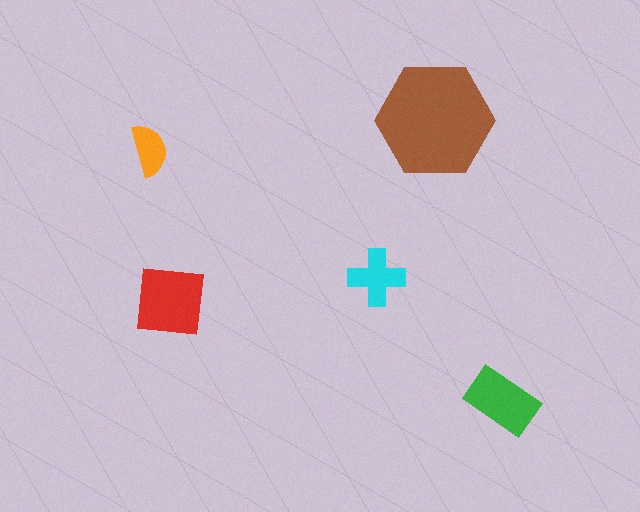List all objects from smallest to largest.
The orange semicircle, the cyan cross, the green rectangle, the red square, the brown hexagon.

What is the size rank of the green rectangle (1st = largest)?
3rd.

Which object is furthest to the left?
The orange semicircle is leftmost.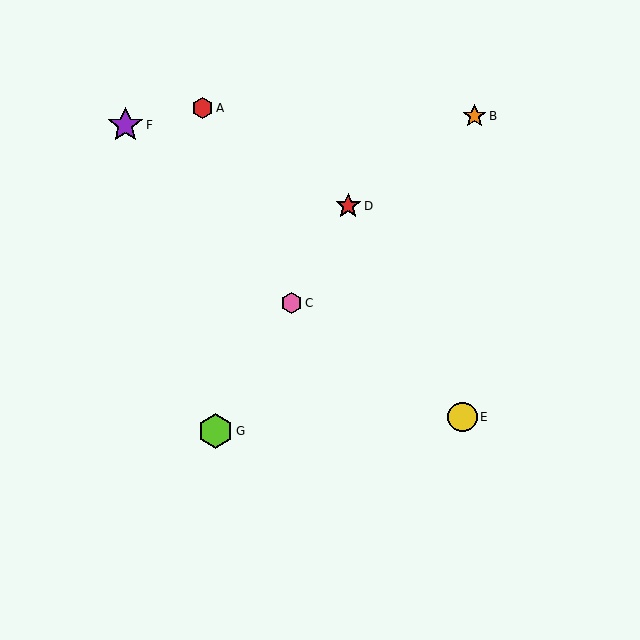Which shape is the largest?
The purple star (labeled F) is the largest.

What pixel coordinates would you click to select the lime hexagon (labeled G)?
Click at (215, 431) to select the lime hexagon G.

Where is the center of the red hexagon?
The center of the red hexagon is at (202, 108).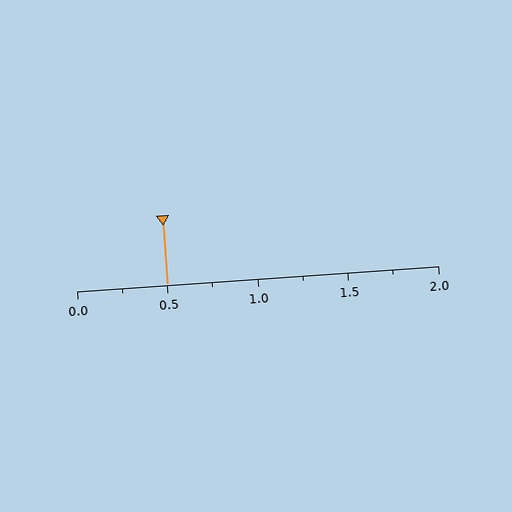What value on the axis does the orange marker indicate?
The marker indicates approximately 0.5.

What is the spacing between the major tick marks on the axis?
The major ticks are spaced 0.5 apart.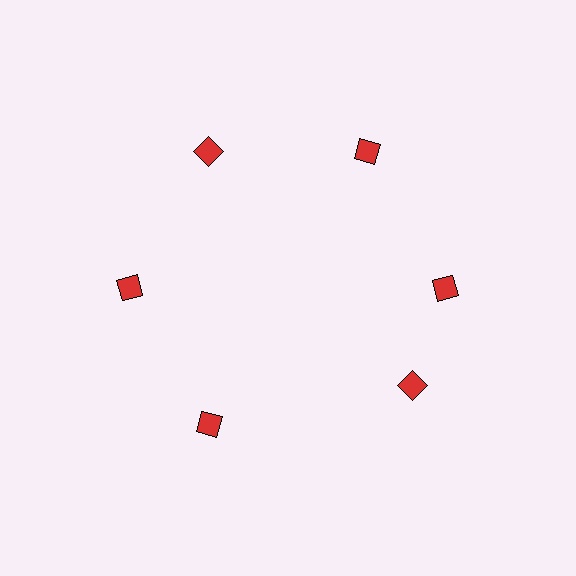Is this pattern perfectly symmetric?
No. The 6 red diamonds are arranged in a ring, but one element near the 5 o'clock position is rotated out of alignment along the ring, breaking the 6-fold rotational symmetry.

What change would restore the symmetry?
The symmetry would be restored by rotating it back into even spacing with its neighbors so that all 6 diamonds sit at equal angles and equal distance from the center.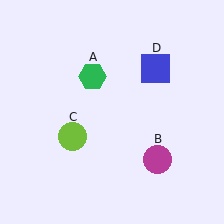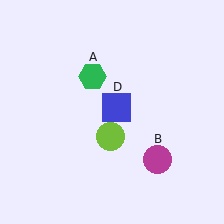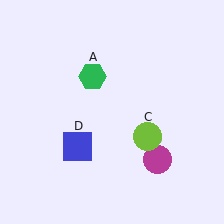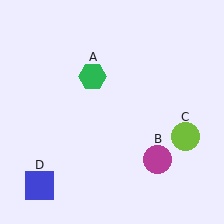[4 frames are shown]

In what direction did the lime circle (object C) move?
The lime circle (object C) moved right.